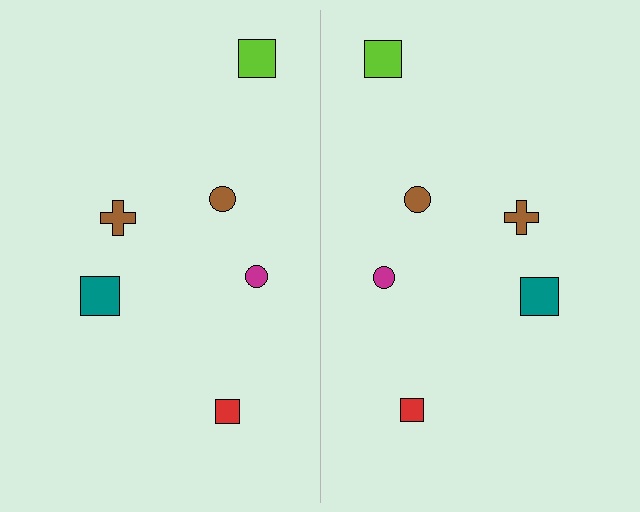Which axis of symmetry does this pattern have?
The pattern has a vertical axis of symmetry running through the center of the image.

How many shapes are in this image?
There are 12 shapes in this image.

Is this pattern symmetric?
Yes, this pattern has bilateral (reflection) symmetry.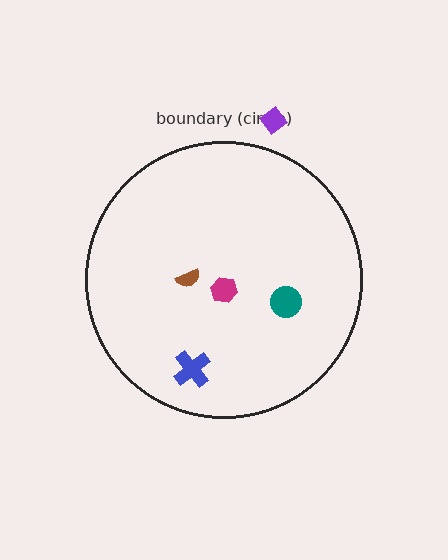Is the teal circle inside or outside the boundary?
Inside.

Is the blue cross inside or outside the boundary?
Inside.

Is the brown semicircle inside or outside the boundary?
Inside.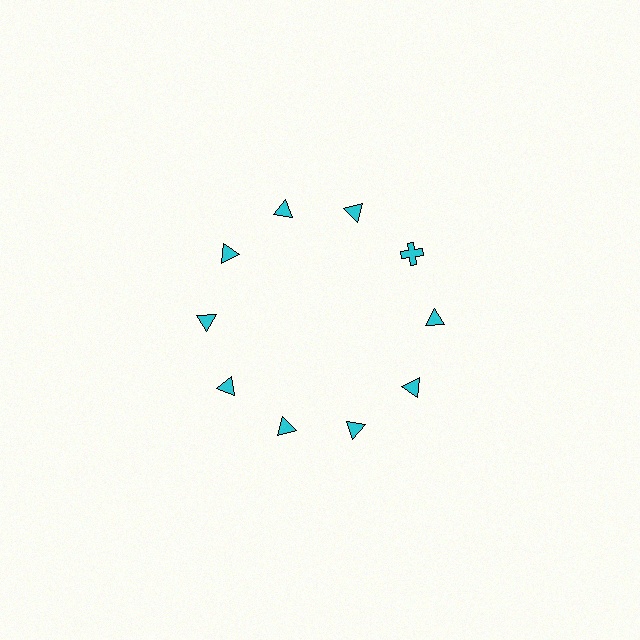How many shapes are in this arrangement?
There are 10 shapes arranged in a ring pattern.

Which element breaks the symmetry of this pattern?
The cyan cross at roughly the 2 o'clock position breaks the symmetry. All other shapes are cyan triangles.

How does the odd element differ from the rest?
It has a different shape: cross instead of triangle.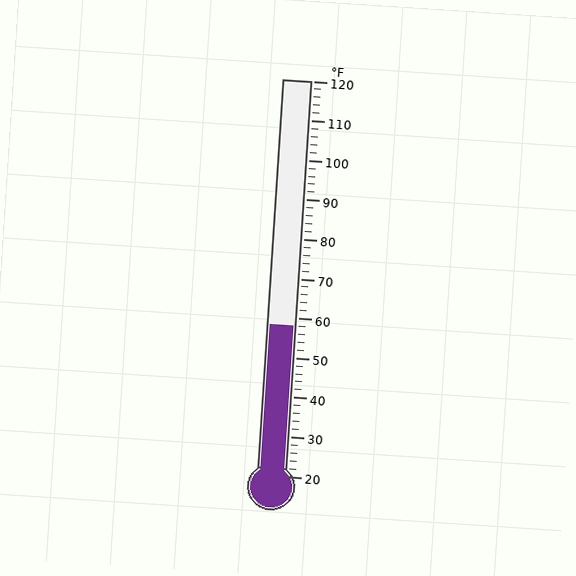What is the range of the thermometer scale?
The thermometer scale ranges from 20°F to 120°F.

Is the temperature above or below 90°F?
The temperature is below 90°F.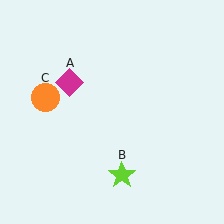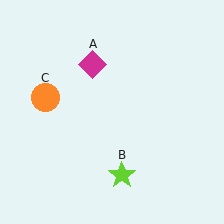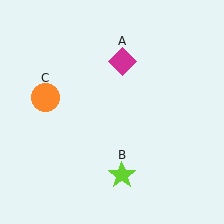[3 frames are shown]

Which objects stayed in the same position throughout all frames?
Lime star (object B) and orange circle (object C) remained stationary.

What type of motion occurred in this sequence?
The magenta diamond (object A) rotated clockwise around the center of the scene.